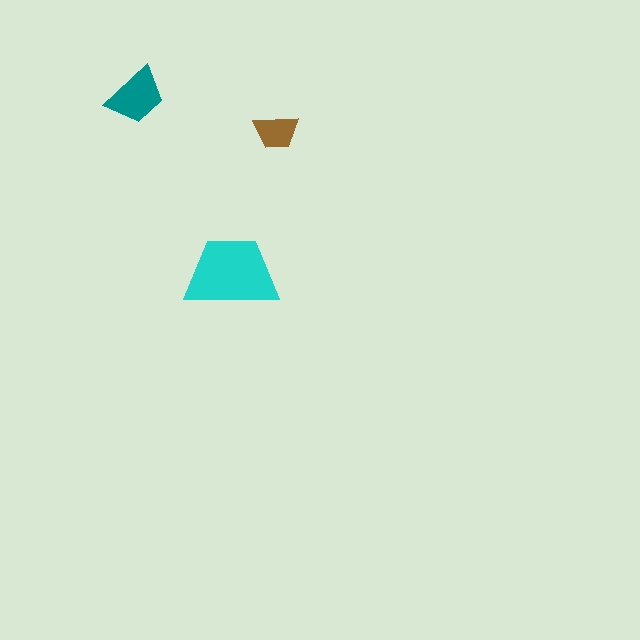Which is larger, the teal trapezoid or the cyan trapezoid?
The cyan one.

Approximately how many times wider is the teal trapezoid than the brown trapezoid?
About 1.5 times wider.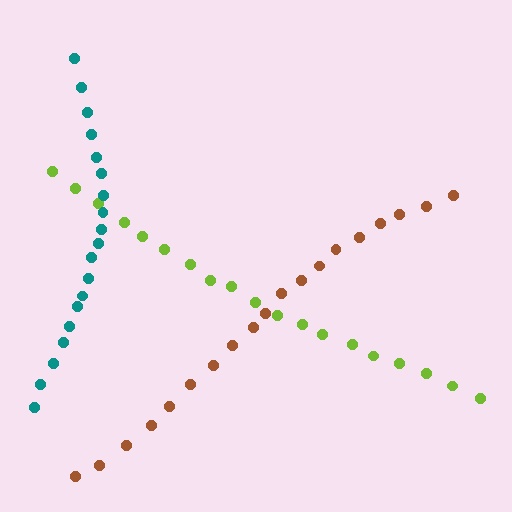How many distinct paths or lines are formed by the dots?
There are 3 distinct paths.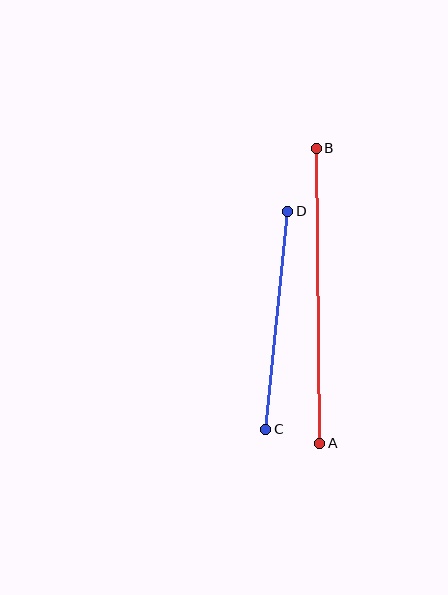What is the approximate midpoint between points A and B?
The midpoint is at approximately (318, 296) pixels.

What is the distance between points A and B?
The distance is approximately 295 pixels.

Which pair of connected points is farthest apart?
Points A and B are farthest apart.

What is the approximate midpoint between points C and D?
The midpoint is at approximately (277, 320) pixels.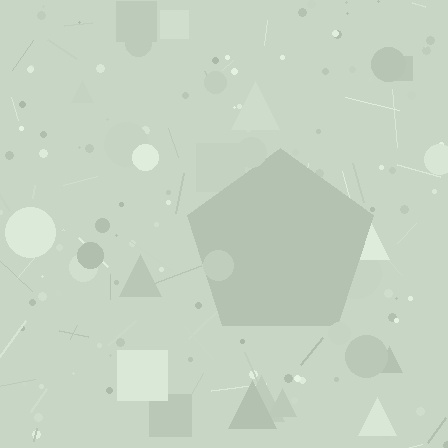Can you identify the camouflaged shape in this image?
The camouflaged shape is a pentagon.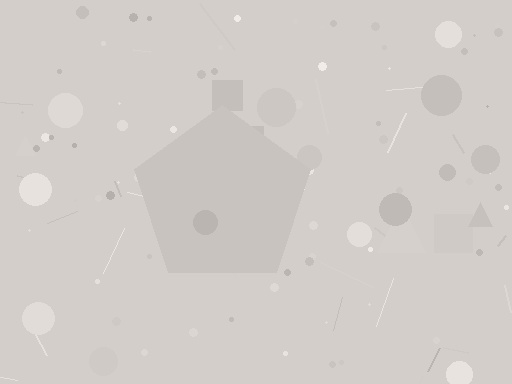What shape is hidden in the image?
A pentagon is hidden in the image.